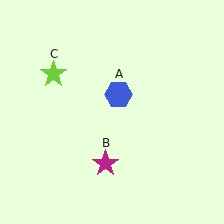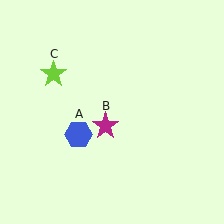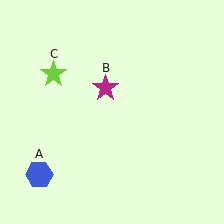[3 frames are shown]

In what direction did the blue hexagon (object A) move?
The blue hexagon (object A) moved down and to the left.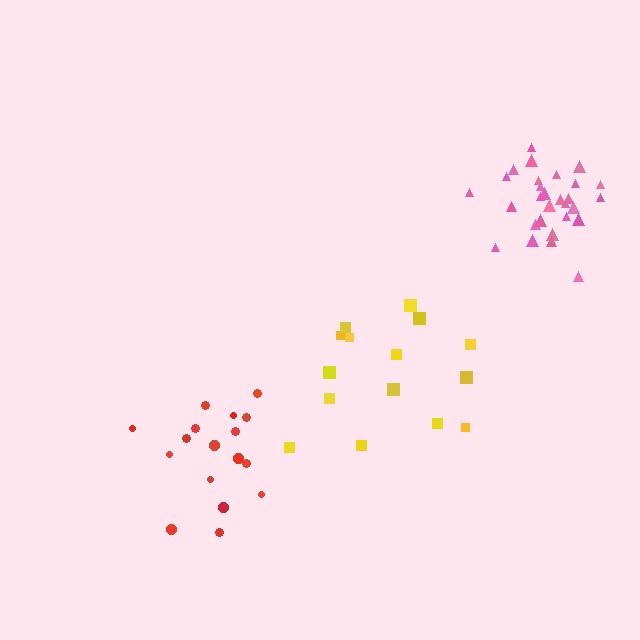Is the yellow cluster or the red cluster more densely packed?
Red.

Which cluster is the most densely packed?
Pink.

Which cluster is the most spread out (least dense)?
Yellow.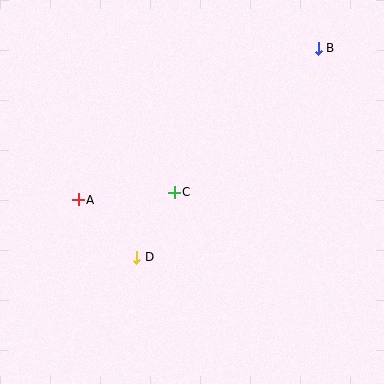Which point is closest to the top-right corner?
Point B is closest to the top-right corner.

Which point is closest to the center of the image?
Point C at (174, 192) is closest to the center.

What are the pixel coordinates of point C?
Point C is at (174, 192).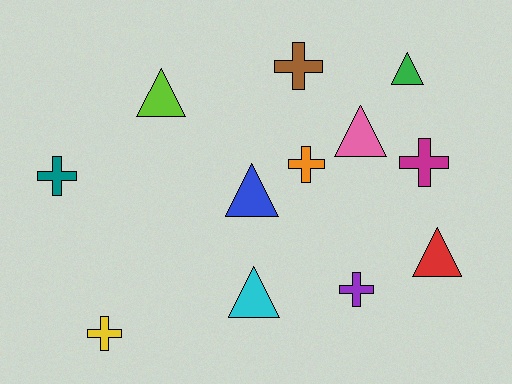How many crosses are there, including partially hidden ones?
There are 6 crosses.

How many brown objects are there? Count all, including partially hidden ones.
There is 1 brown object.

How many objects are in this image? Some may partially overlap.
There are 12 objects.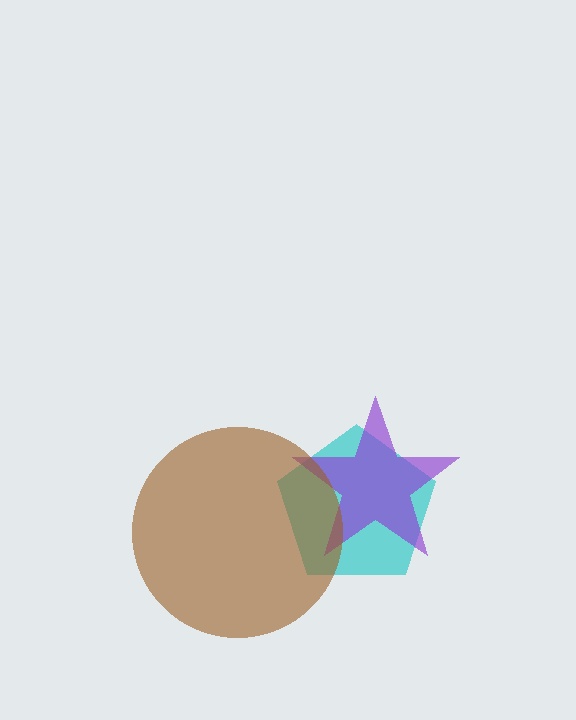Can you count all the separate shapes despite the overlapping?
Yes, there are 3 separate shapes.